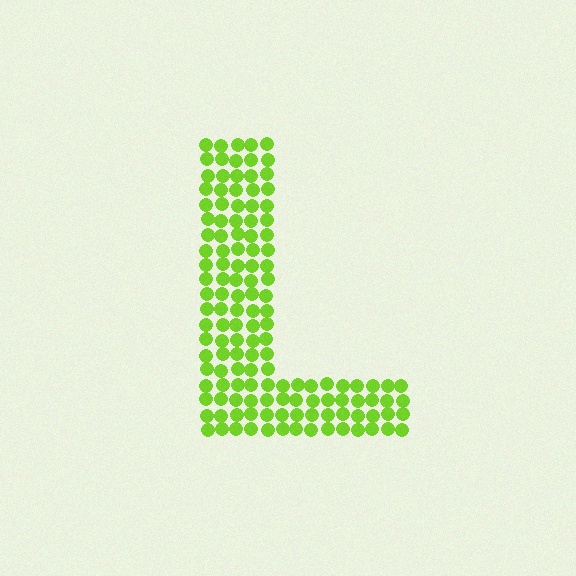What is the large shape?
The large shape is the letter L.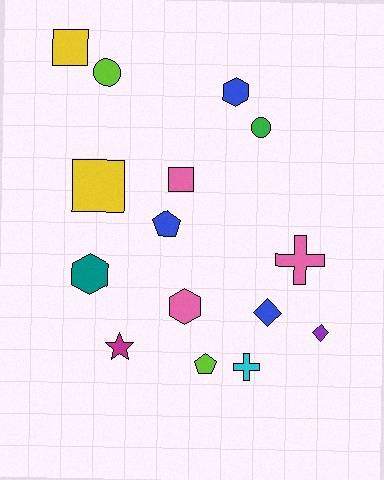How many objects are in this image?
There are 15 objects.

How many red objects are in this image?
There are no red objects.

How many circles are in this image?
There are 2 circles.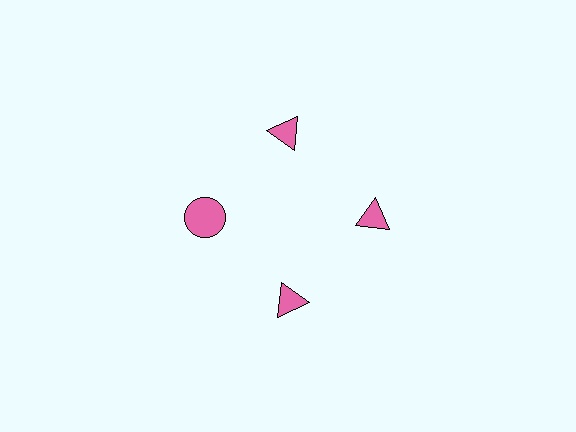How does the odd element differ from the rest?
It has a different shape: circle instead of triangle.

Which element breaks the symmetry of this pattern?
The pink circle at roughly the 9 o'clock position breaks the symmetry. All other shapes are pink triangles.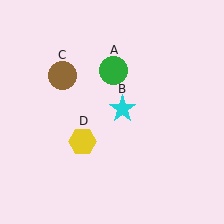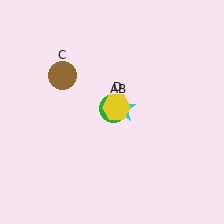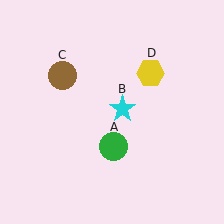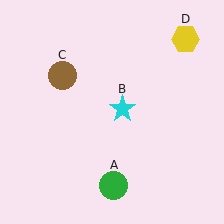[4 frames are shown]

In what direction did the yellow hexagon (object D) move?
The yellow hexagon (object D) moved up and to the right.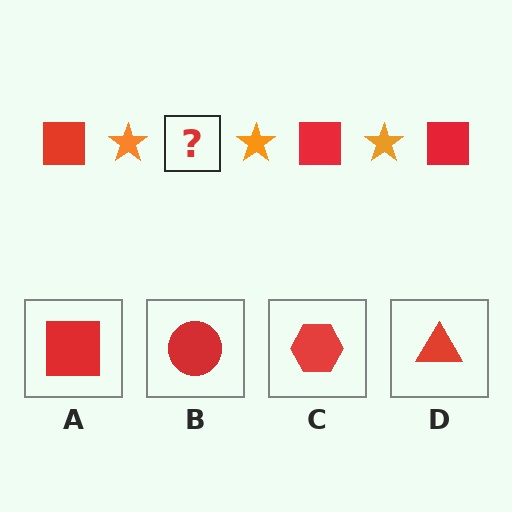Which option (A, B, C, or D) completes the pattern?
A.